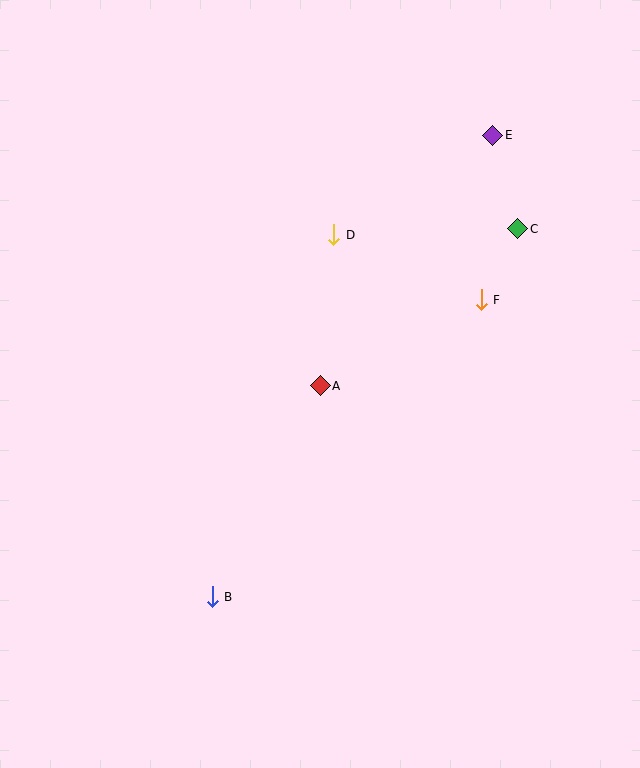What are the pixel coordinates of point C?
Point C is at (518, 229).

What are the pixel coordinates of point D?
Point D is at (334, 235).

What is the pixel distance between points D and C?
The distance between D and C is 184 pixels.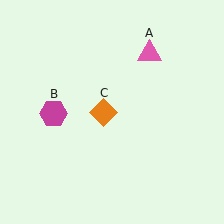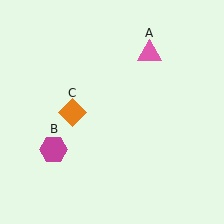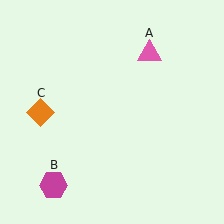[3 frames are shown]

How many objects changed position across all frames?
2 objects changed position: magenta hexagon (object B), orange diamond (object C).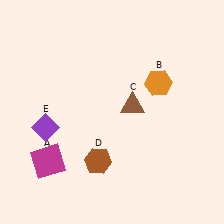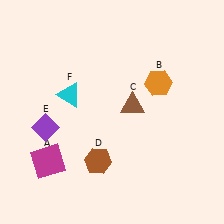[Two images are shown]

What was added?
A cyan triangle (F) was added in Image 2.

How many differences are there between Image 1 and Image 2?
There is 1 difference between the two images.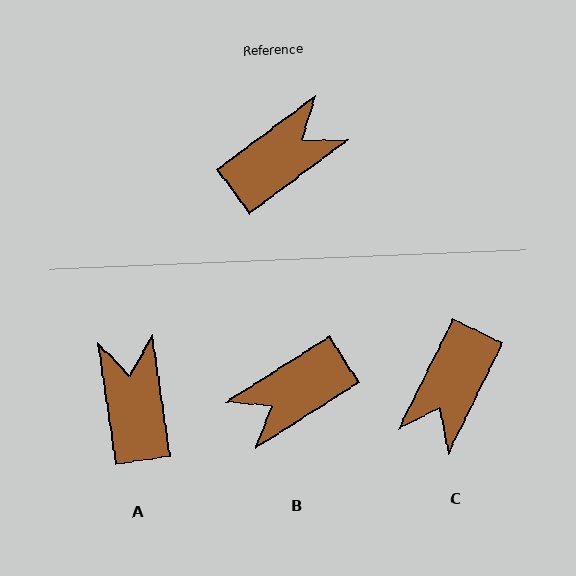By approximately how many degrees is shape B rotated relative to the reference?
Approximately 176 degrees counter-clockwise.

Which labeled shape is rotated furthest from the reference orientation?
B, about 176 degrees away.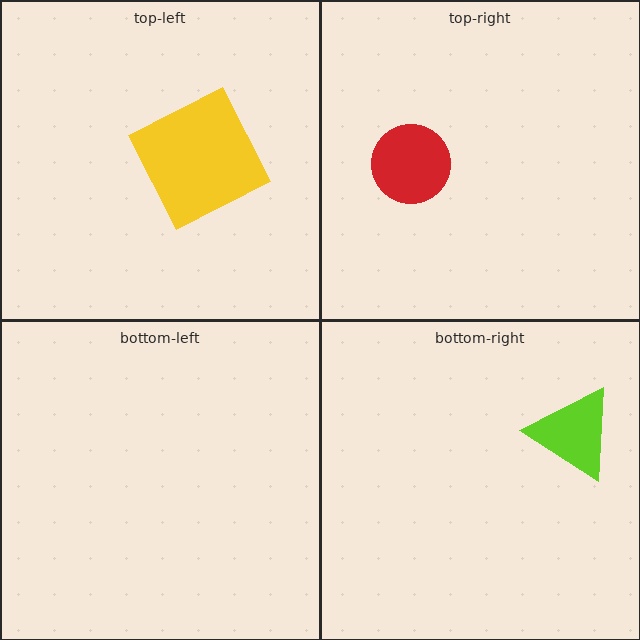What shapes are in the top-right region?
The red circle.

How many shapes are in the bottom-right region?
1.